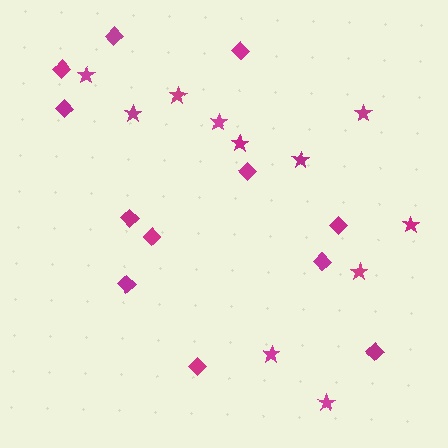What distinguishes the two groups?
There are 2 groups: one group of stars (11) and one group of diamonds (12).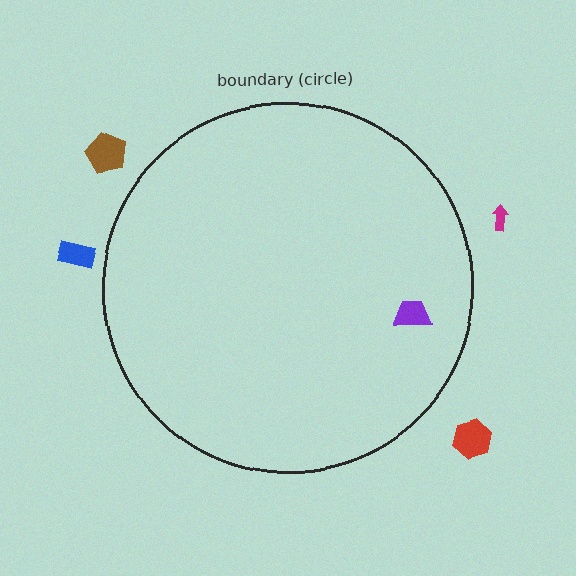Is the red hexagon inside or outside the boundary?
Outside.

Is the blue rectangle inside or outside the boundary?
Outside.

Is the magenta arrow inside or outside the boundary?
Outside.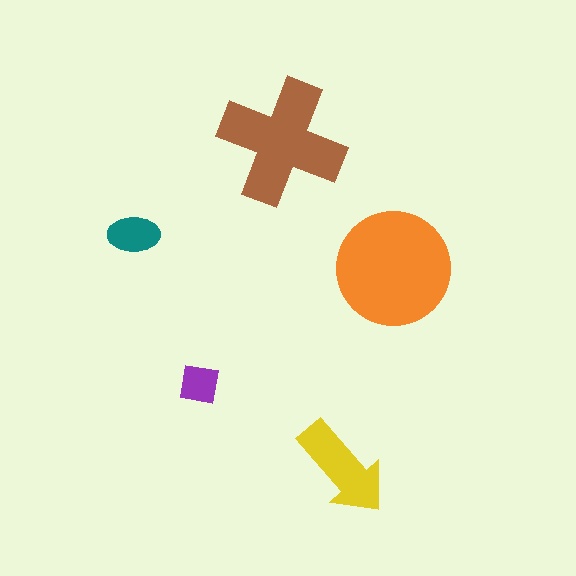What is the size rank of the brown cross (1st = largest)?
2nd.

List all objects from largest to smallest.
The orange circle, the brown cross, the yellow arrow, the teal ellipse, the purple square.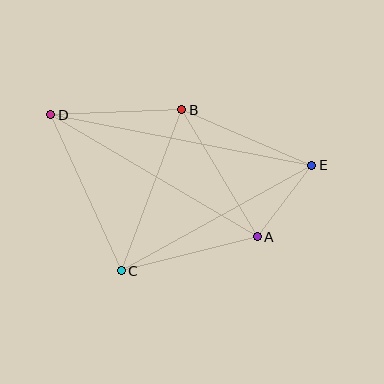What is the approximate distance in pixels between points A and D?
The distance between A and D is approximately 240 pixels.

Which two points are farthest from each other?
Points D and E are farthest from each other.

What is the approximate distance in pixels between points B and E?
The distance between B and E is approximately 141 pixels.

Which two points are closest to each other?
Points A and E are closest to each other.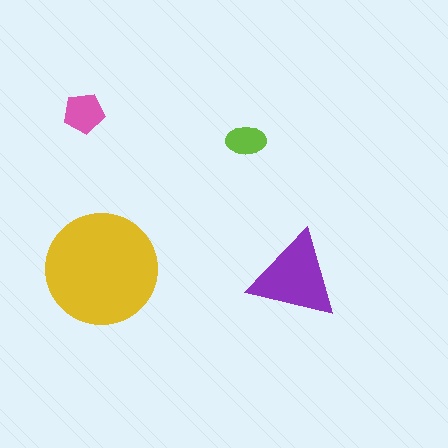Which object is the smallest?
The lime ellipse.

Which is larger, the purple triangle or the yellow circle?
The yellow circle.